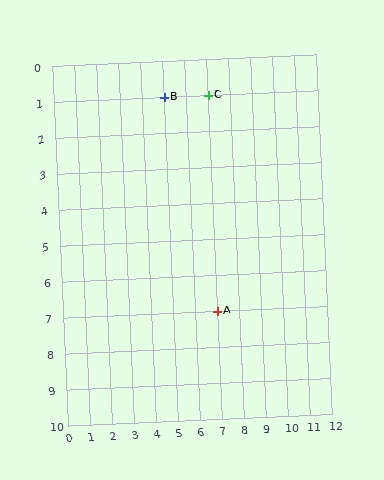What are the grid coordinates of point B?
Point B is at grid coordinates (5, 1).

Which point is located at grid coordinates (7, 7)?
Point A is at (7, 7).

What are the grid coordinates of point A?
Point A is at grid coordinates (7, 7).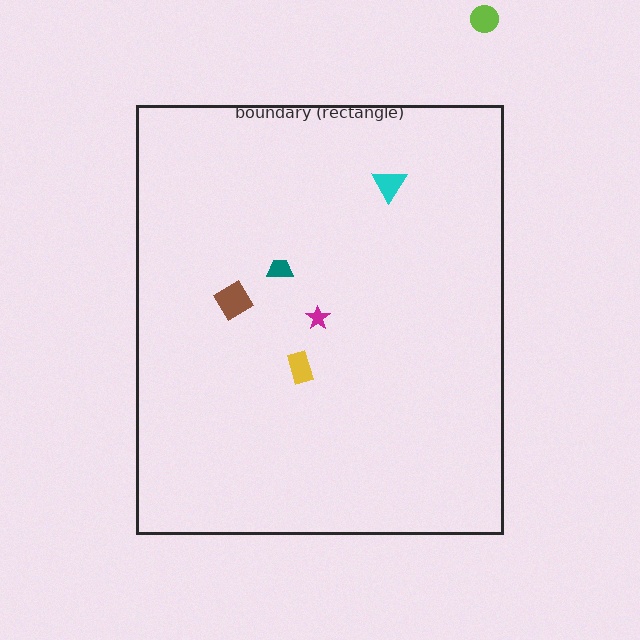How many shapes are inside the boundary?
5 inside, 1 outside.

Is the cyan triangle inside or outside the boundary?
Inside.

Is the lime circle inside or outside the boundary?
Outside.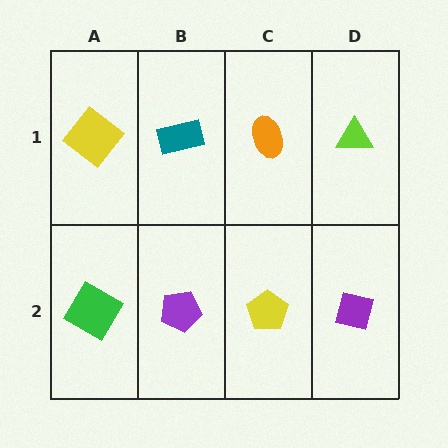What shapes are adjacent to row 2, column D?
A lime triangle (row 1, column D), a yellow pentagon (row 2, column C).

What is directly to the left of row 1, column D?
An orange ellipse.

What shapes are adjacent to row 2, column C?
An orange ellipse (row 1, column C), a purple pentagon (row 2, column B), a purple square (row 2, column D).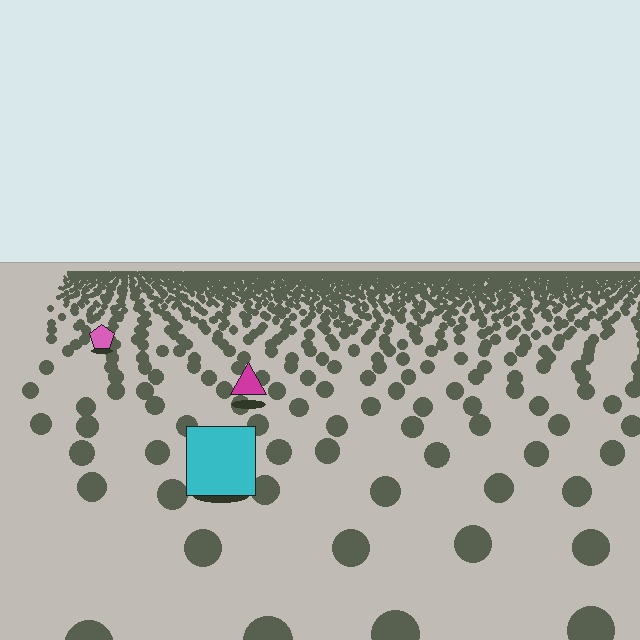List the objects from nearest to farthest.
From nearest to farthest: the cyan square, the magenta triangle, the pink pentagon.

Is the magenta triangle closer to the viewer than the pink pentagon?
Yes. The magenta triangle is closer — you can tell from the texture gradient: the ground texture is coarser near it.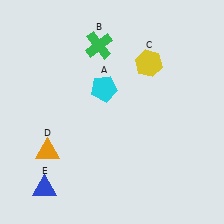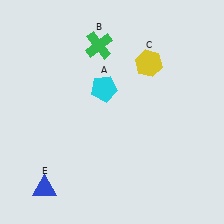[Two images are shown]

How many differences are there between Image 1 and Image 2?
There is 1 difference between the two images.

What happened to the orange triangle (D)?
The orange triangle (D) was removed in Image 2. It was in the bottom-left area of Image 1.